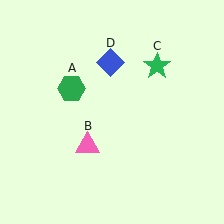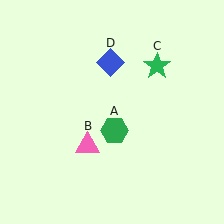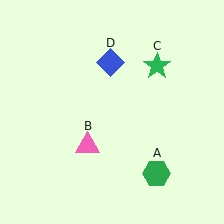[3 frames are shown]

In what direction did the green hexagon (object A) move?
The green hexagon (object A) moved down and to the right.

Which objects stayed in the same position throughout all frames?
Pink triangle (object B) and green star (object C) and blue diamond (object D) remained stationary.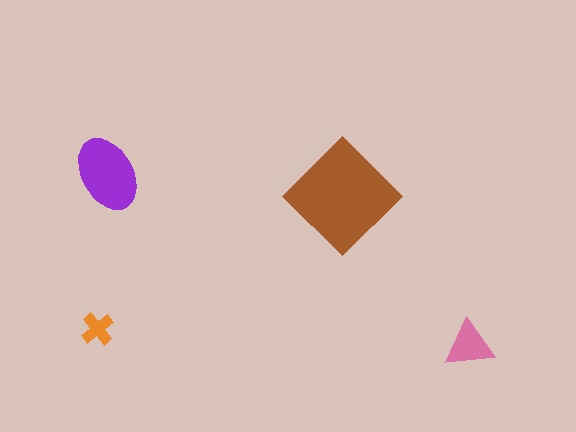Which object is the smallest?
The orange cross.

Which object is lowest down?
The pink triangle is bottommost.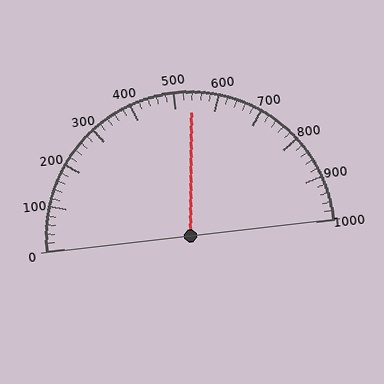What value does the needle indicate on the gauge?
The needle indicates approximately 540.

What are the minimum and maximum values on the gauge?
The gauge ranges from 0 to 1000.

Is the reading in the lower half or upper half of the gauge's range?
The reading is in the upper half of the range (0 to 1000).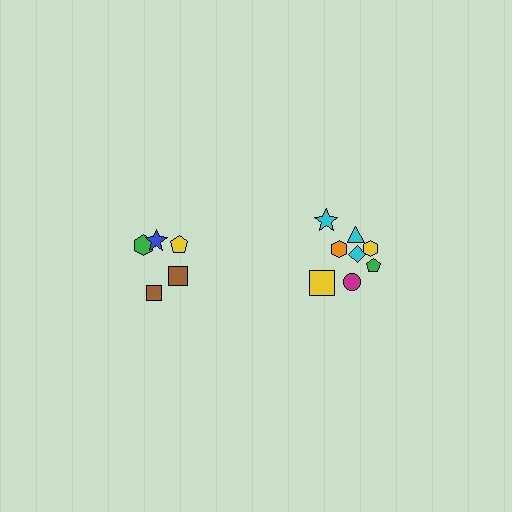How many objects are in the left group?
There are 5 objects.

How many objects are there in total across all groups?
There are 13 objects.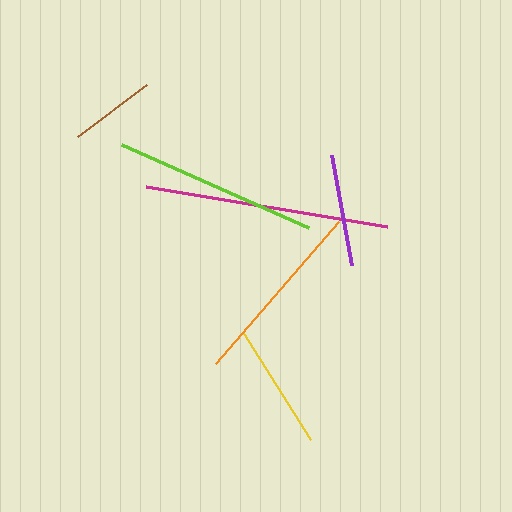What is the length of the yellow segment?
The yellow segment is approximately 127 pixels long.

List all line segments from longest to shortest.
From longest to shortest: magenta, lime, orange, yellow, purple, brown.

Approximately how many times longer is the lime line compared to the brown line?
The lime line is approximately 2.4 times the length of the brown line.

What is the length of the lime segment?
The lime segment is approximately 205 pixels long.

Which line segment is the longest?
The magenta line is the longest at approximately 244 pixels.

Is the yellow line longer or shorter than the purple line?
The yellow line is longer than the purple line.